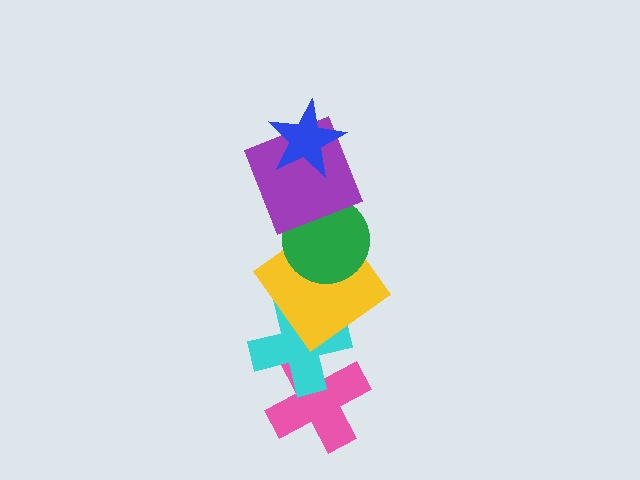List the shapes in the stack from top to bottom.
From top to bottom: the blue star, the purple square, the green circle, the yellow diamond, the cyan cross, the pink cross.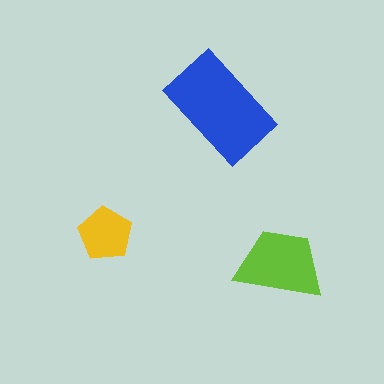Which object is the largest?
The blue rectangle.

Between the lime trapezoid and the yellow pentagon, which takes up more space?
The lime trapezoid.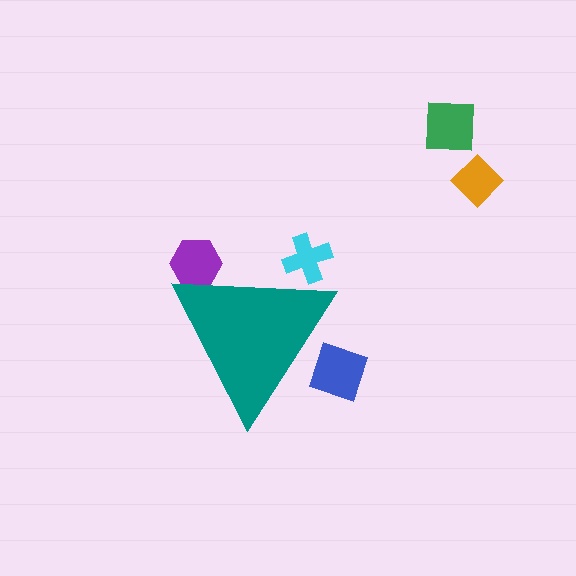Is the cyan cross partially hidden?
Yes, the cyan cross is partially hidden behind the teal triangle.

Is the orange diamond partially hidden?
No, the orange diamond is fully visible.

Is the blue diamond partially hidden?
Yes, the blue diamond is partially hidden behind the teal triangle.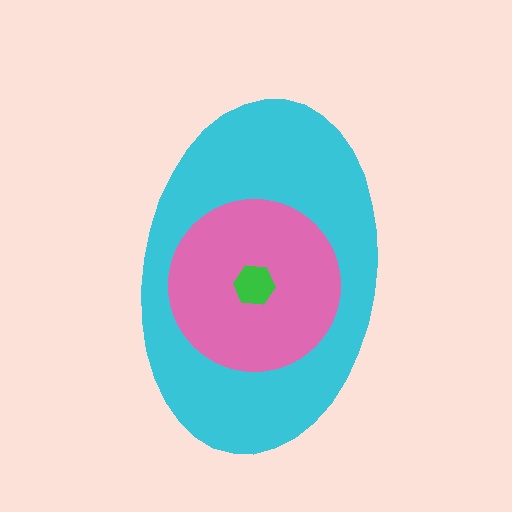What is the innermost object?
The green hexagon.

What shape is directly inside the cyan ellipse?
The pink circle.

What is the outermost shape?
The cyan ellipse.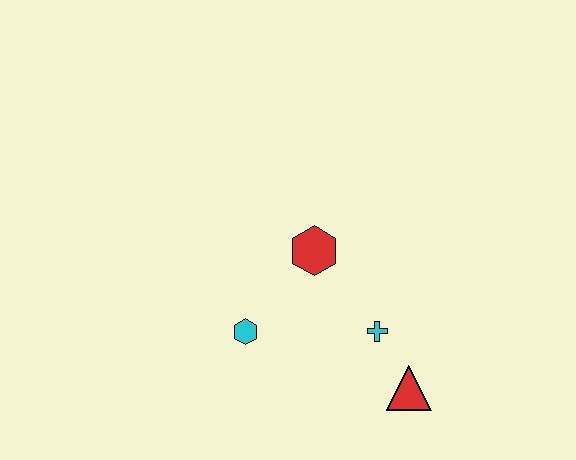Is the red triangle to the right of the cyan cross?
Yes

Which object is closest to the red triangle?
The cyan cross is closest to the red triangle.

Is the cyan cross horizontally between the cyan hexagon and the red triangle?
Yes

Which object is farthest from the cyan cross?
The cyan hexagon is farthest from the cyan cross.